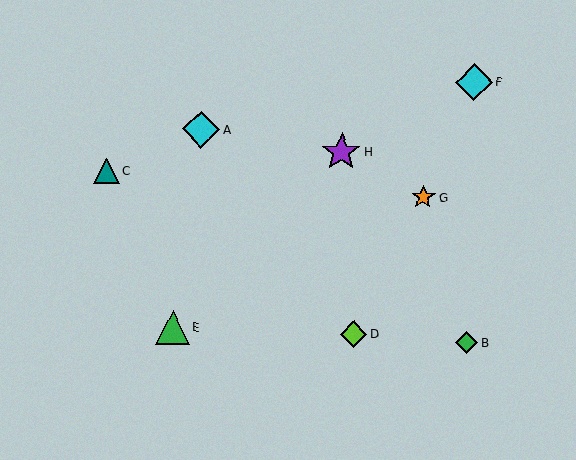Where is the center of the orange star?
The center of the orange star is at (423, 197).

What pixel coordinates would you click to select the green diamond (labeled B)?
Click at (467, 342) to select the green diamond B.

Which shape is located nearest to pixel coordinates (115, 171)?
The teal triangle (labeled C) at (107, 171) is nearest to that location.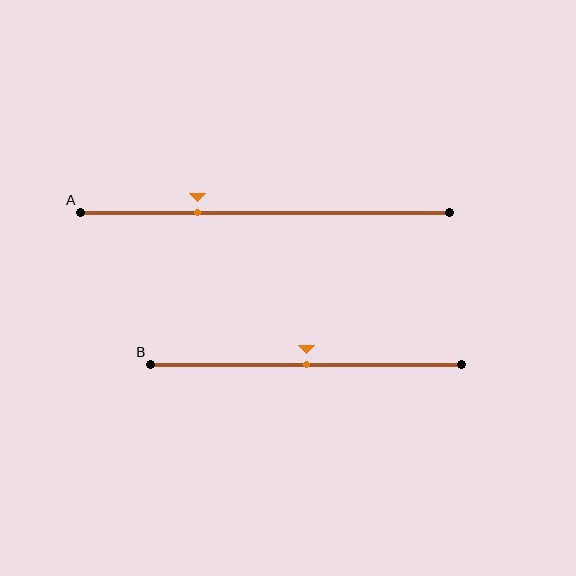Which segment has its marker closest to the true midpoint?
Segment B has its marker closest to the true midpoint.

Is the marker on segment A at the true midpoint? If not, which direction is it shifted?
No, the marker on segment A is shifted to the left by about 18% of the segment length.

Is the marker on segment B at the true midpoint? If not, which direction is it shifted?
Yes, the marker on segment B is at the true midpoint.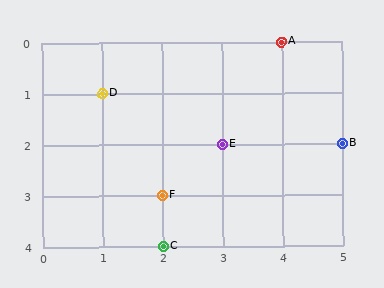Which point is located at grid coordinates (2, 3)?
Point F is at (2, 3).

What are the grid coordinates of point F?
Point F is at grid coordinates (2, 3).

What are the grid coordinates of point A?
Point A is at grid coordinates (4, 0).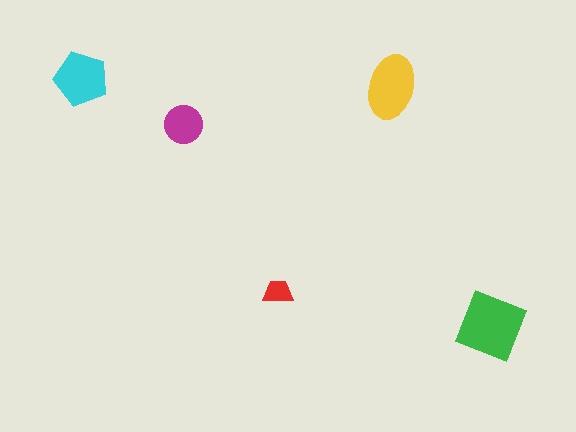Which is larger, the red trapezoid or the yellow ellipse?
The yellow ellipse.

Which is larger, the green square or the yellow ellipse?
The green square.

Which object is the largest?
The green square.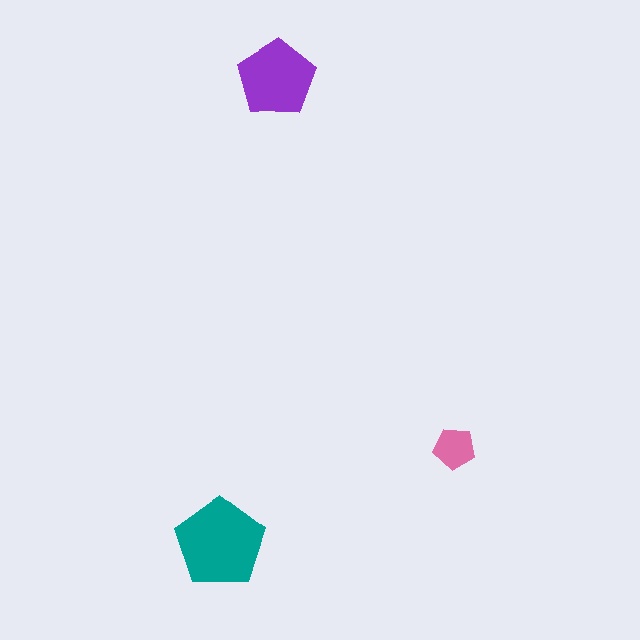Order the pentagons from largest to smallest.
the teal one, the purple one, the pink one.